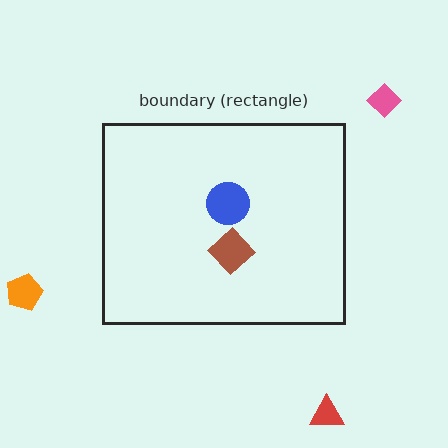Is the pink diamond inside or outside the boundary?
Outside.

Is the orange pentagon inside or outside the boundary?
Outside.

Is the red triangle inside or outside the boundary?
Outside.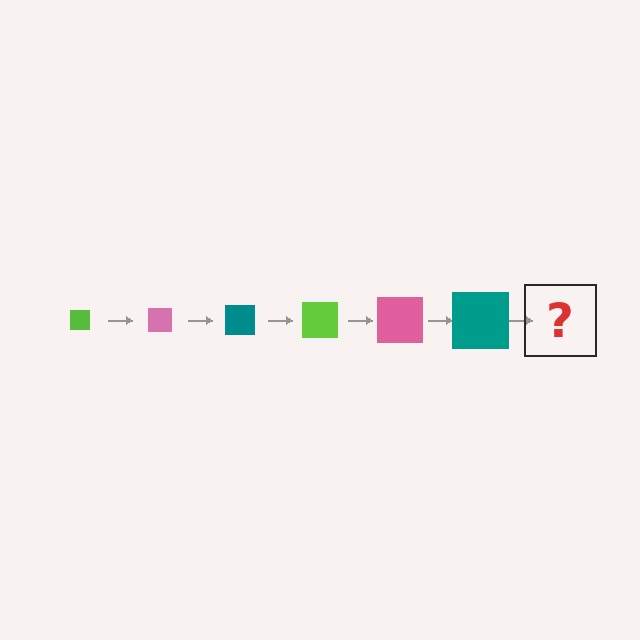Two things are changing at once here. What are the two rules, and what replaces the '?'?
The two rules are that the square grows larger each step and the color cycles through lime, pink, and teal. The '?' should be a lime square, larger than the previous one.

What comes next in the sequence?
The next element should be a lime square, larger than the previous one.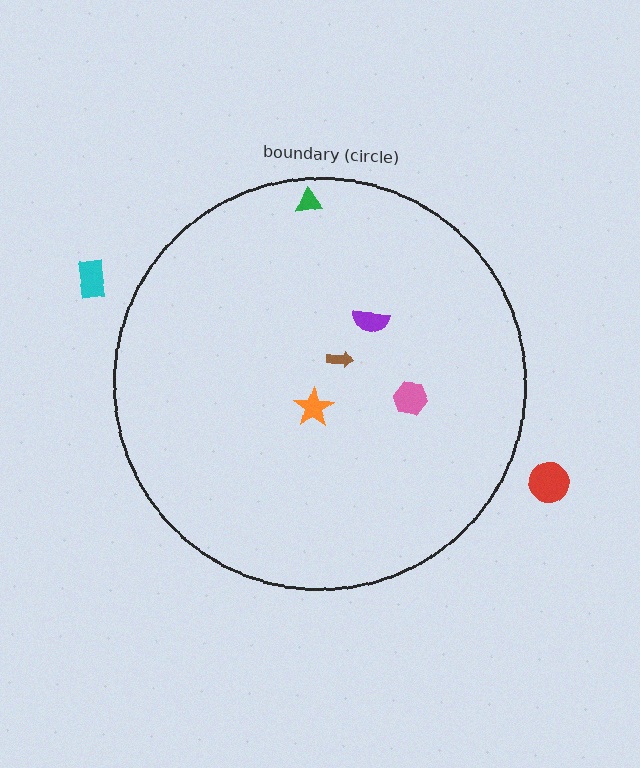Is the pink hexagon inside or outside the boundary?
Inside.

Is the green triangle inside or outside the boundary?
Inside.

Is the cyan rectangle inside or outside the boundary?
Outside.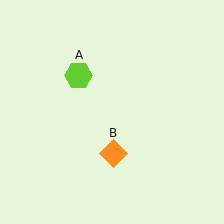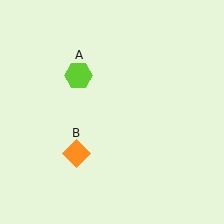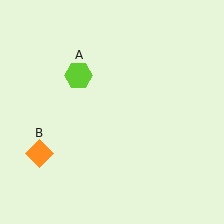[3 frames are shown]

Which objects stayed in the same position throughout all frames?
Lime hexagon (object A) remained stationary.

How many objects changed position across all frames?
1 object changed position: orange diamond (object B).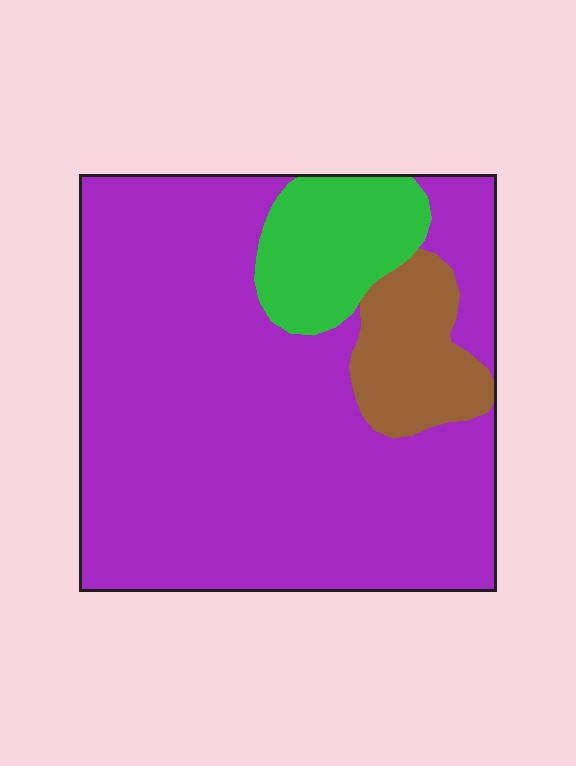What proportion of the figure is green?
Green covers 12% of the figure.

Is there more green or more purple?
Purple.